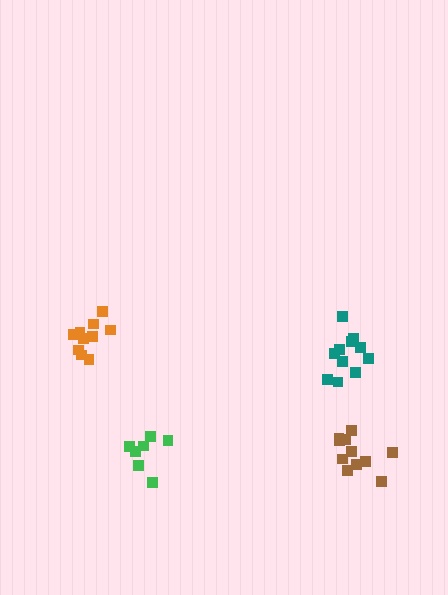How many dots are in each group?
Group 1: 11 dots, Group 2: 7 dots, Group 3: 10 dots, Group 4: 11 dots (39 total).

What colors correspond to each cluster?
The clusters are colored: teal, green, orange, brown.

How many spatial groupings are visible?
There are 4 spatial groupings.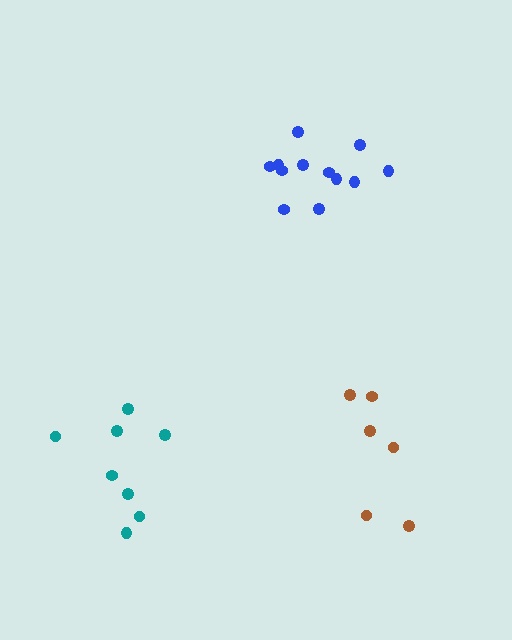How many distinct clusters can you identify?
There are 3 distinct clusters.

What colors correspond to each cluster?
The clusters are colored: blue, brown, teal.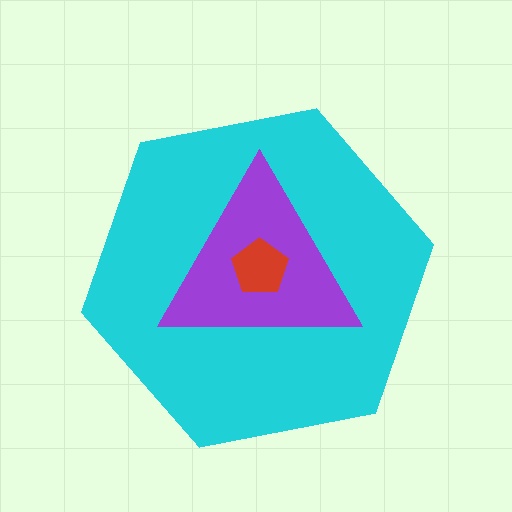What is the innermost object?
The red pentagon.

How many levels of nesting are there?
3.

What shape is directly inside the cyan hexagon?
The purple triangle.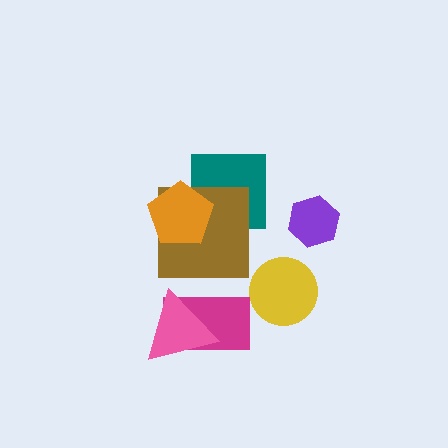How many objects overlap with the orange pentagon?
2 objects overlap with the orange pentagon.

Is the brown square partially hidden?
Yes, it is partially covered by another shape.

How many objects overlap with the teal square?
2 objects overlap with the teal square.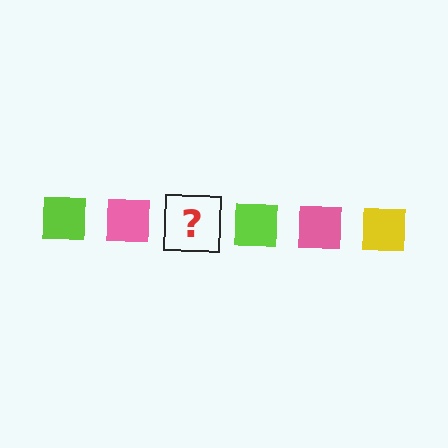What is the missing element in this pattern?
The missing element is a yellow square.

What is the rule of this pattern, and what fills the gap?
The rule is that the pattern cycles through lime, pink, yellow squares. The gap should be filled with a yellow square.